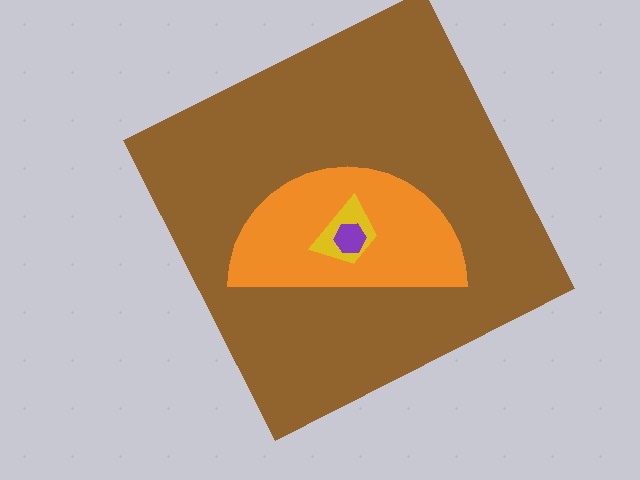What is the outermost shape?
The brown square.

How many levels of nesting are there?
4.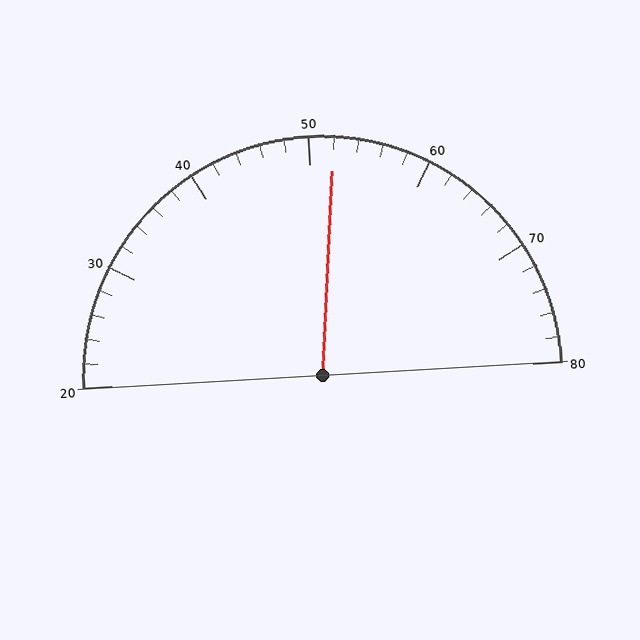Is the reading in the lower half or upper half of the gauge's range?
The reading is in the upper half of the range (20 to 80).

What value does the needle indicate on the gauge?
The needle indicates approximately 52.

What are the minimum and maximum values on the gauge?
The gauge ranges from 20 to 80.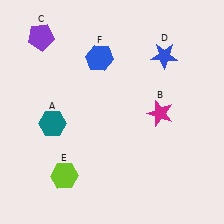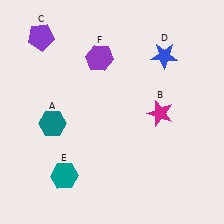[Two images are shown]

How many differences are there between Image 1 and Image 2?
There are 2 differences between the two images.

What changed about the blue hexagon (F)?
In Image 1, F is blue. In Image 2, it changed to purple.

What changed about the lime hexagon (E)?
In Image 1, E is lime. In Image 2, it changed to teal.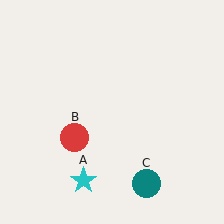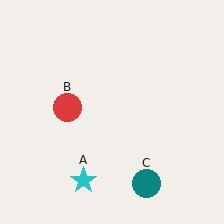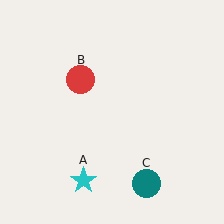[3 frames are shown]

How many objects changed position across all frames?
1 object changed position: red circle (object B).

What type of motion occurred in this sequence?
The red circle (object B) rotated clockwise around the center of the scene.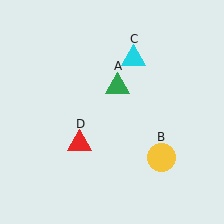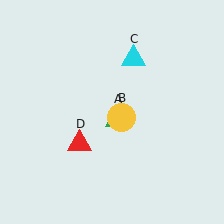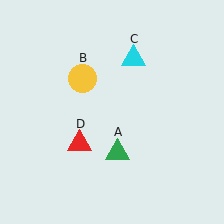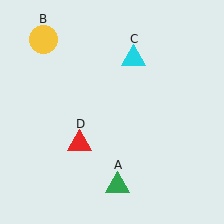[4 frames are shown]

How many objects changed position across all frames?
2 objects changed position: green triangle (object A), yellow circle (object B).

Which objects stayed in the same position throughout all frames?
Cyan triangle (object C) and red triangle (object D) remained stationary.